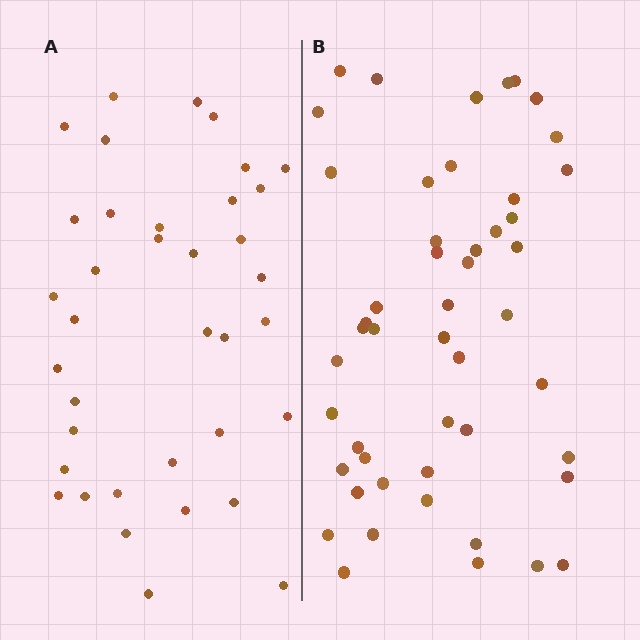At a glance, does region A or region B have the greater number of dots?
Region B (the right region) has more dots.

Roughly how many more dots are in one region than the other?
Region B has roughly 12 or so more dots than region A.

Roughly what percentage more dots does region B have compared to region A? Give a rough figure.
About 30% more.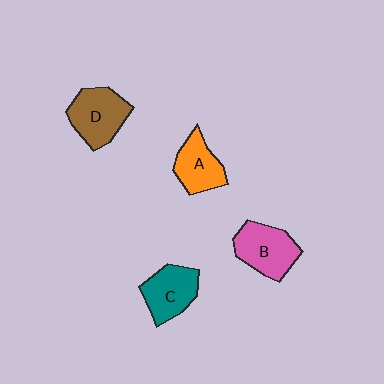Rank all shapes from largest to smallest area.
From largest to smallest: B (pink), D (brown), C (teal), A (orange).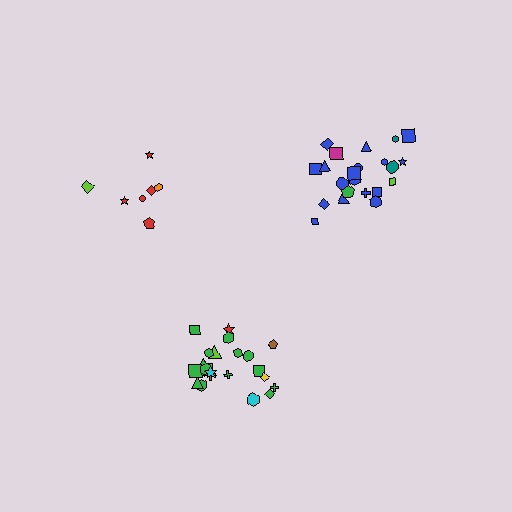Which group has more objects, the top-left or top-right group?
The top-right group.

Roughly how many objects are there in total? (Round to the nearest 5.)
Roughly 50 objects in total.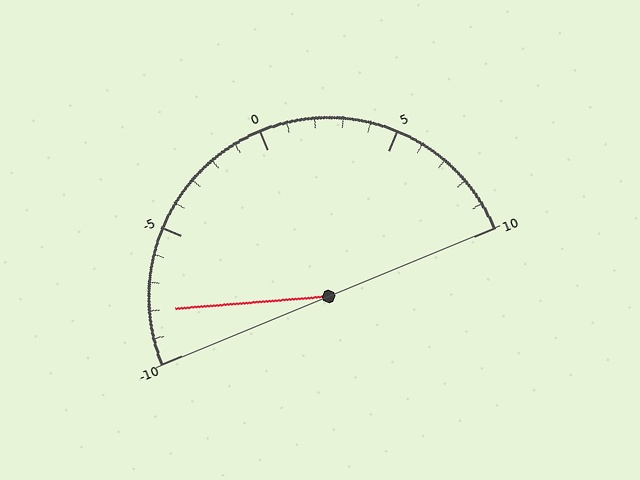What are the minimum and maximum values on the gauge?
The gauge ranges from -10 to 10.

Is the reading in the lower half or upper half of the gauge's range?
The reading is in the lower half of the range (-10 to 10).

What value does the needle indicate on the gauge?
The needle indicates approximately -8.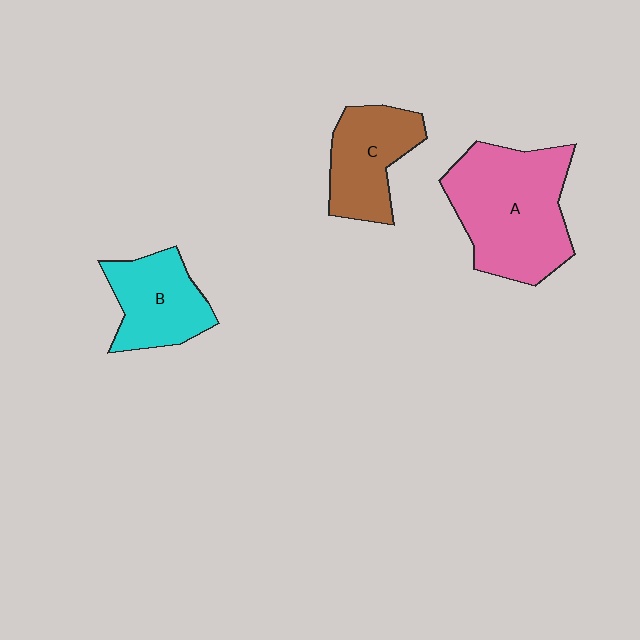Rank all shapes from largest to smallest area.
From largest to smallest: A (pink), C (brown), B (cyan).